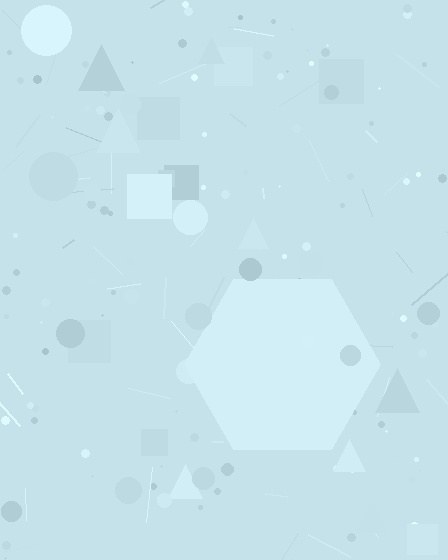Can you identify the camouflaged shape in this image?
The camouflaged shape is a hexagon.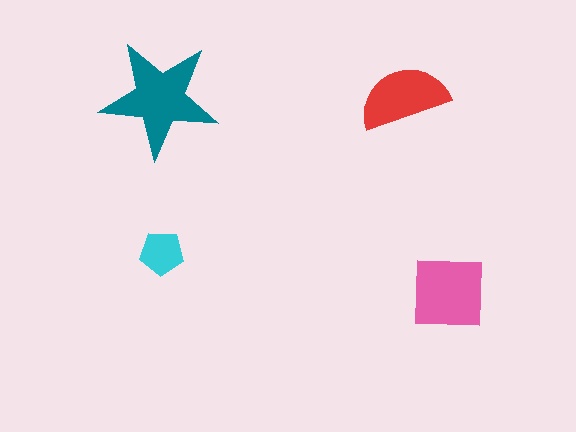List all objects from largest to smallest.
The teal star, the pink square, the red semicircle, the cyan pentagon.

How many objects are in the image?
There are 4 objects in the image.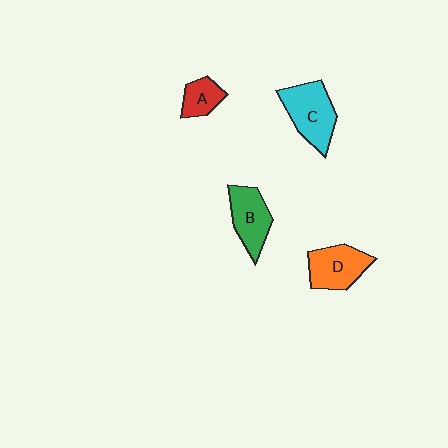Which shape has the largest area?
Shape C (cyan).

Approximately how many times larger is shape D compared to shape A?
Approximately 1.7 times.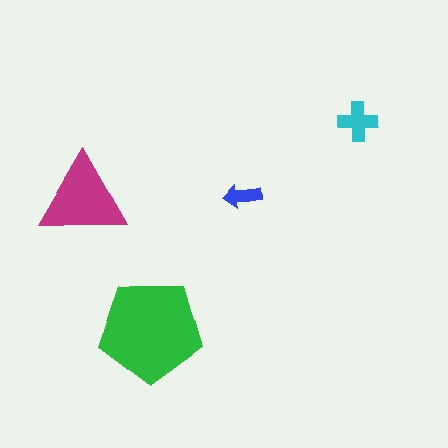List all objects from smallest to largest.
The blue arrow, the cyan cross, the magenta triangle, the green pentagon.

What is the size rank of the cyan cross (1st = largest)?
3rd.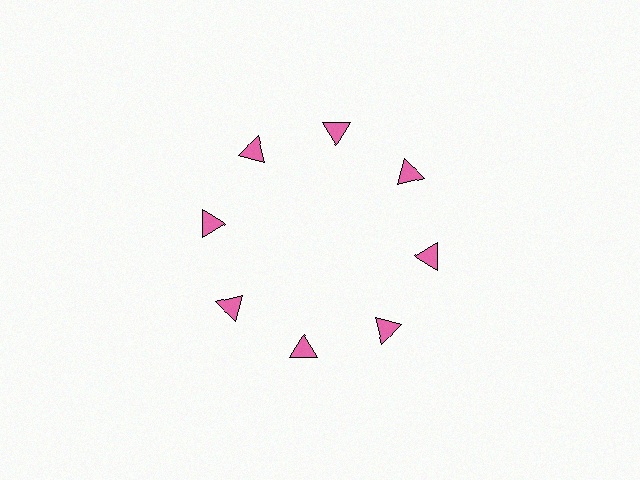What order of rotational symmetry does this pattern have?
This pattern has 8-fold rotational symmetry.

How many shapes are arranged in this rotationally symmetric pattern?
There are 8 shapes, arranged in 8 groups of 1.